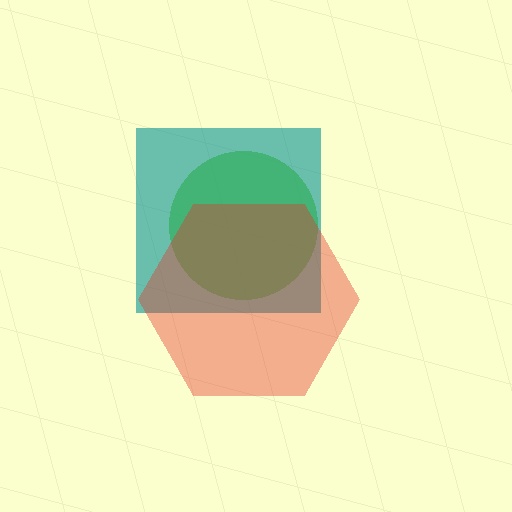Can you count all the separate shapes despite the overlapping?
Yes, there are 3 separate shapes.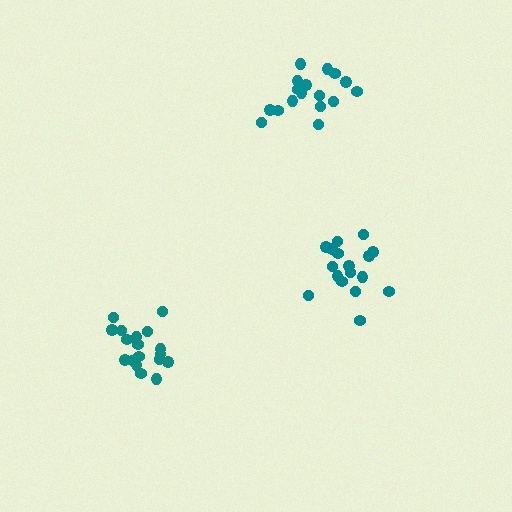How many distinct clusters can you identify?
There are 3 distinct clusters.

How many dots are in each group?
Group 1: 17 dots, Group 2: 17 dots, Group 3: 18 dots (52 total).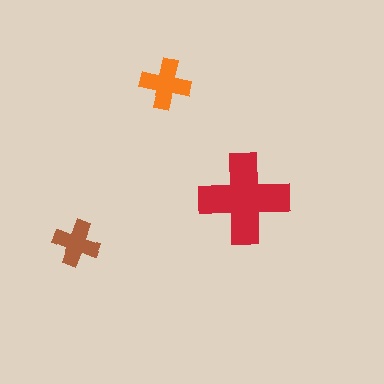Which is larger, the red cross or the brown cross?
The red one.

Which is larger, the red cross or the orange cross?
The red one.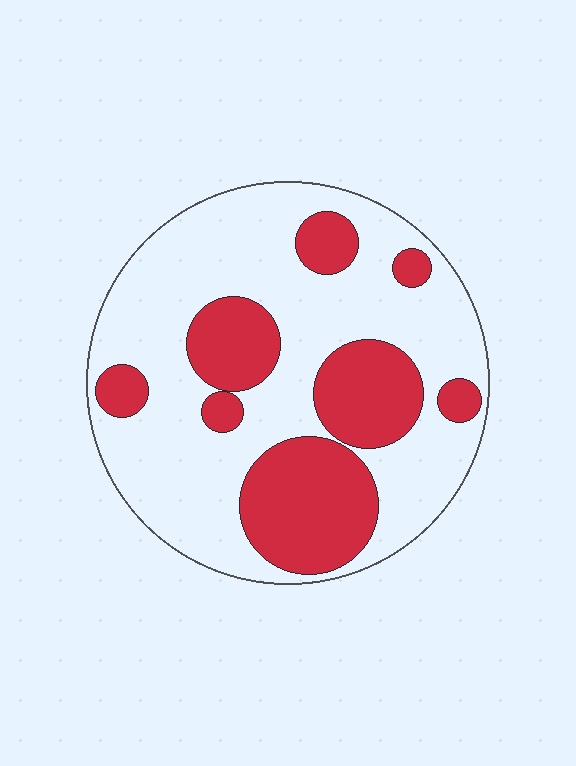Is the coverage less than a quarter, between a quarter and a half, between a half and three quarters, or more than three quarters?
Between a quarter and a half.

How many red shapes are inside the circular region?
8.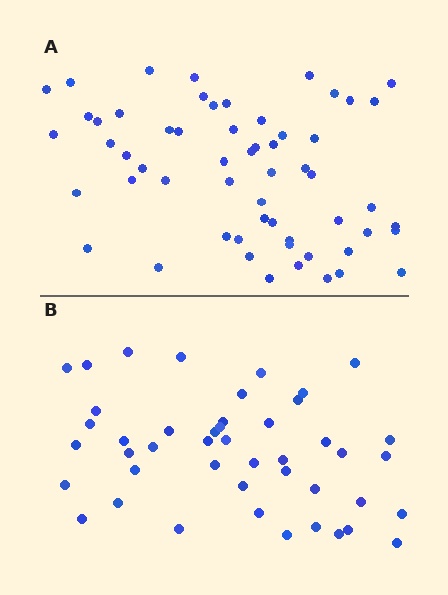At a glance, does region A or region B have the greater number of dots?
Region A (the top region) has more dots.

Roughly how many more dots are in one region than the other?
Region A has approximately 15 more dots than region B.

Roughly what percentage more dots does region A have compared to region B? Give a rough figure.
About 30% more.